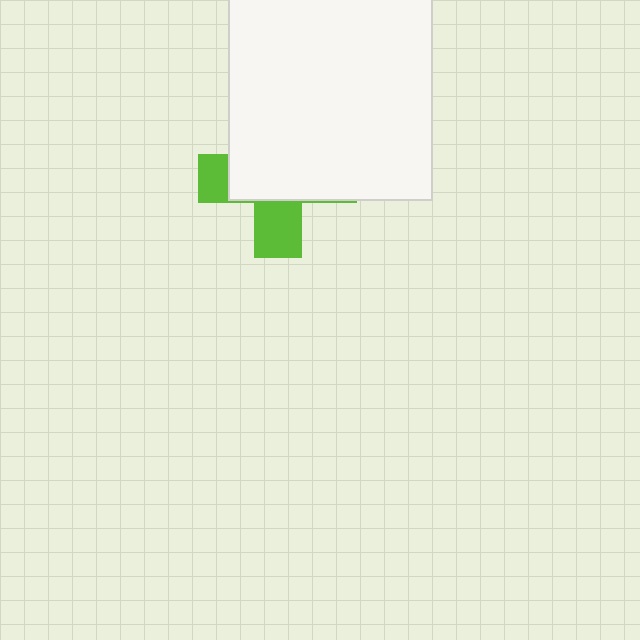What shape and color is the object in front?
The object in front is a white square.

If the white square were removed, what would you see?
You would see the complete lime cross.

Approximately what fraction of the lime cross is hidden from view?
Roughly 67% of the lime cross is hidden behind the white square.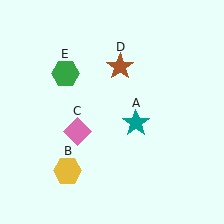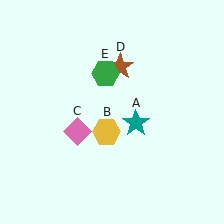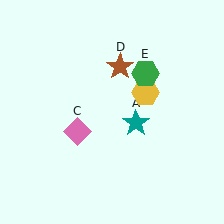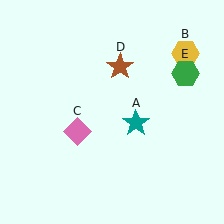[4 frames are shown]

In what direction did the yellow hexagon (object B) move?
The yellow hexagon (object B) moved up and to the right.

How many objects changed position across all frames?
2 objects changed position: yellow hexagon (object B), green hexagon (object E).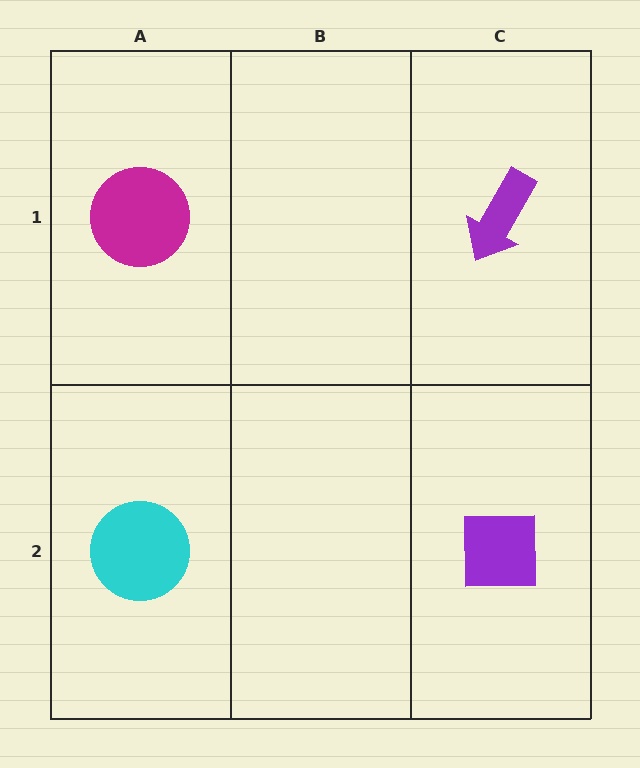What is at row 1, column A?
A magenta circle.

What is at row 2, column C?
A purple square.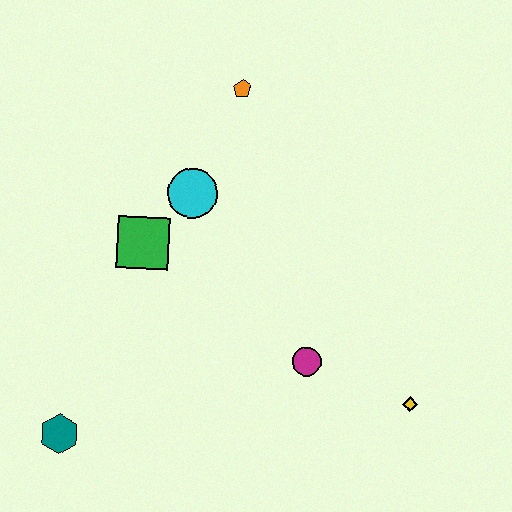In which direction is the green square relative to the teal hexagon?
The green square is above the teal hexagon.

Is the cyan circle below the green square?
No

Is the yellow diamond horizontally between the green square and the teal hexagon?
No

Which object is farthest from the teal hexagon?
The orange pentagon is farthest from the teal hexagon.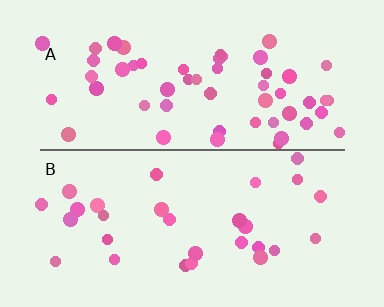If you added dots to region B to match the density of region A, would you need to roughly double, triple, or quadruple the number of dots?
Approximately double.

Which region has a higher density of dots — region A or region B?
A (the top).